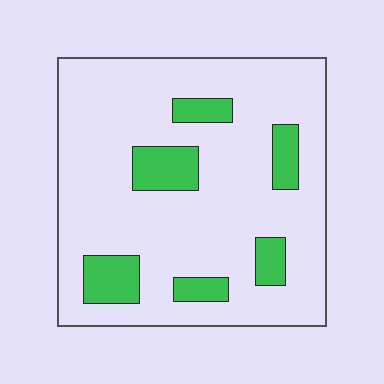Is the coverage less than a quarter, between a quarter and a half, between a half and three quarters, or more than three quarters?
Less than a quarter.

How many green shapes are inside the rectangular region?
6.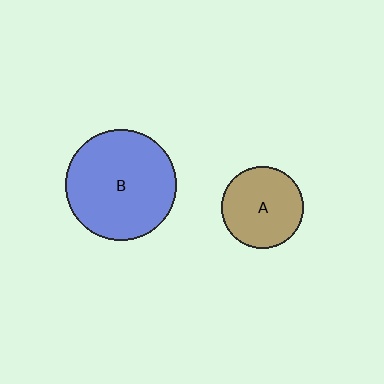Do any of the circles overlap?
No, none of the circles overlap.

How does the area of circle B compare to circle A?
Approximately 1.8 times.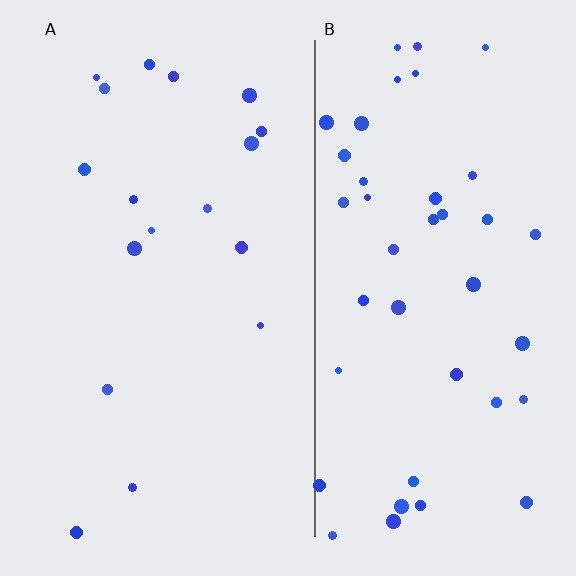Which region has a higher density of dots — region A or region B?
B (the right).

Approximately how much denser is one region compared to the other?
Approximately 2.4× — region B over region A.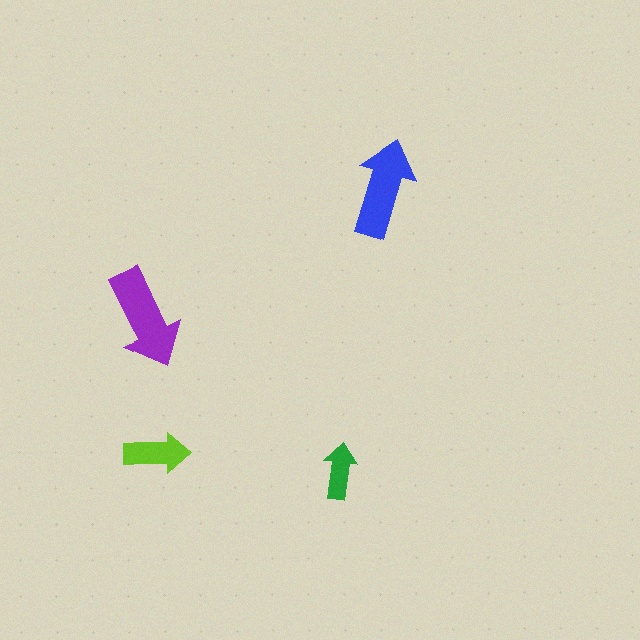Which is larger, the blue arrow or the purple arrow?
The purple one.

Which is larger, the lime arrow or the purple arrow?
The purple one.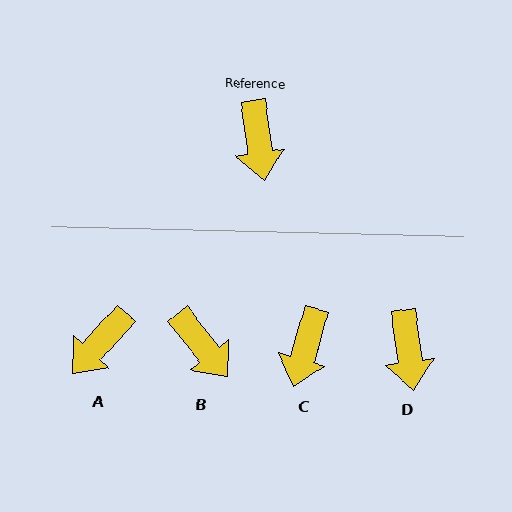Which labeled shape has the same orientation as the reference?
D.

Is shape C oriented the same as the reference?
No, it is off by about 24 degrees.